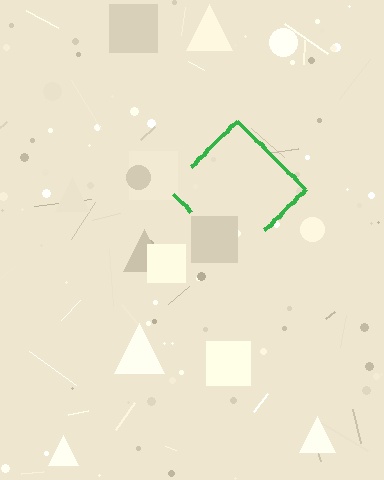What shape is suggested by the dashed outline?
The dashed outline suggests a diamond.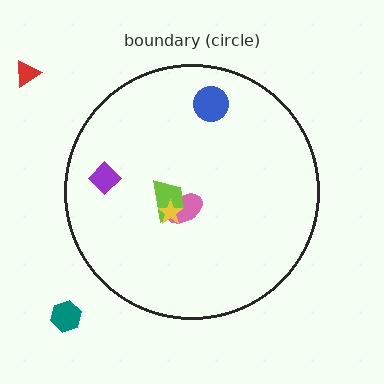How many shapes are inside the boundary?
5 inside, 2 outside.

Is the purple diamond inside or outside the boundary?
Inside.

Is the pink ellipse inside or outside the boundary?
Inside.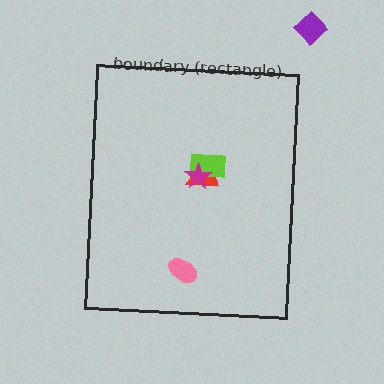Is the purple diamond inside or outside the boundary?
Outside.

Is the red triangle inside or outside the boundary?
Inside.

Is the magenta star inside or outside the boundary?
Inside.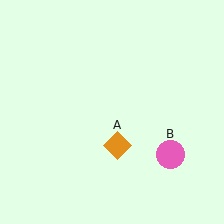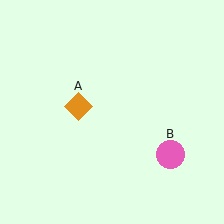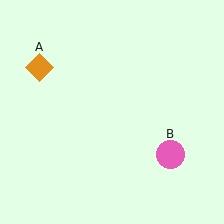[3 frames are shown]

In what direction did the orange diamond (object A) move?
The orange diamond (object A) moved up and to the left.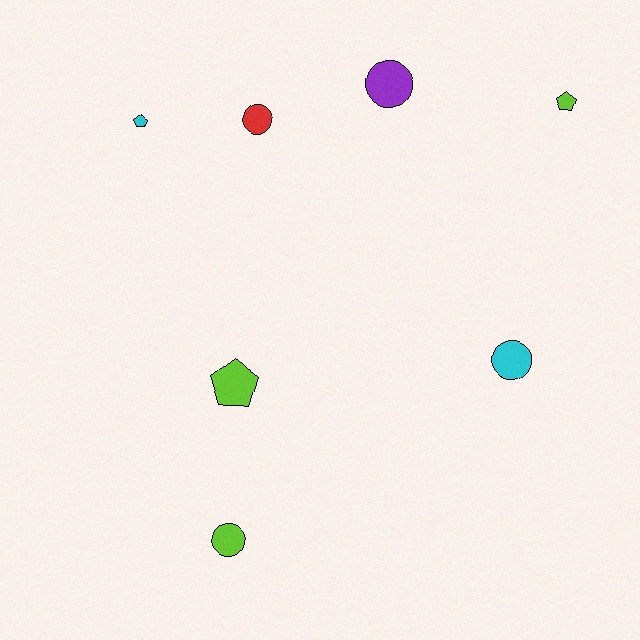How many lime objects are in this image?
There are 3 lime objects.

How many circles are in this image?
There are 4 circles.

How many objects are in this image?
There are 7 objects.